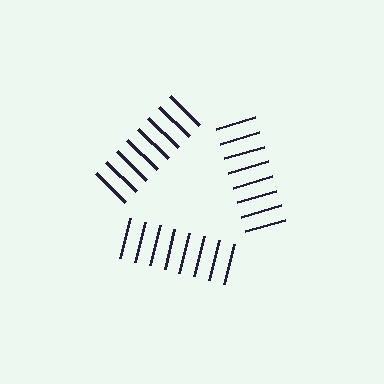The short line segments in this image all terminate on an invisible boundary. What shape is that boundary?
An illusory triangle — the line segments terminate on its edges but no continuous stroke is drawn.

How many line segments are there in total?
24 — 8 along each of the 3 edges.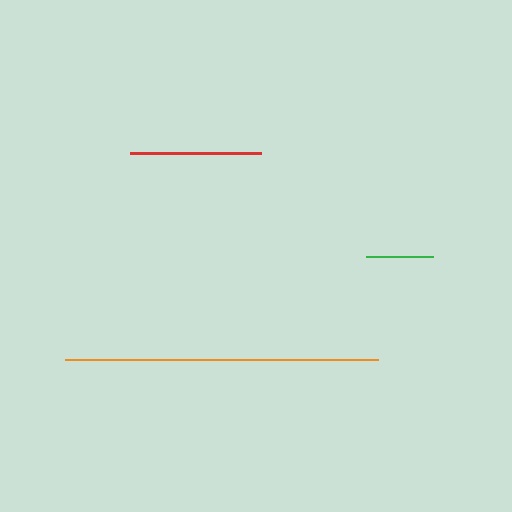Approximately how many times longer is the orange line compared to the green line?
The orange line is approximately 4.7 times the length of the green line.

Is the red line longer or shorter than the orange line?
The orange line is longer than the red line.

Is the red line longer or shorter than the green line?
The red line is longer than the green line.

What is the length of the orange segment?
The orange segment is approximately 313 pixels long.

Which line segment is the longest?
The orange line is the longest at approximately 313 pixels.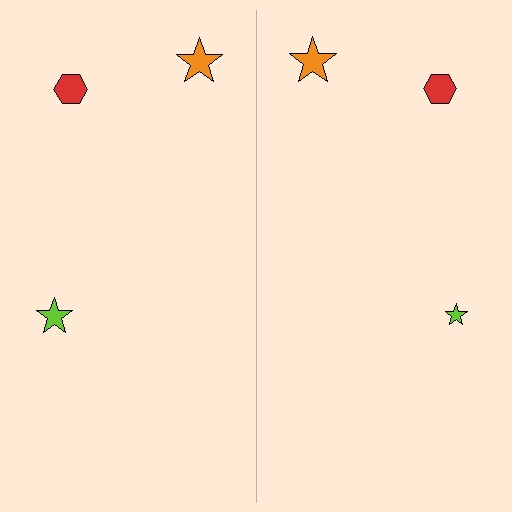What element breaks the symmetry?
The lime star on the right side has a different size than its mirror counterpart.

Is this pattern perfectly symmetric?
No, the pattern is not perfectly symmetric. The lime star on the right side has a different size than its mirror counterpart.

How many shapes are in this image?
There are 6 shapes in this image.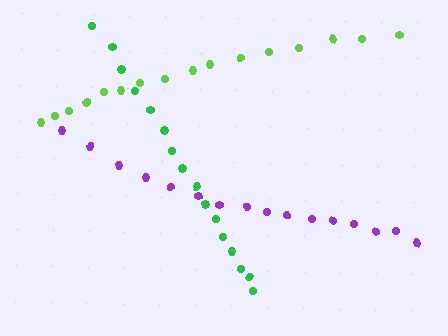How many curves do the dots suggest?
There are 3 distinct paths.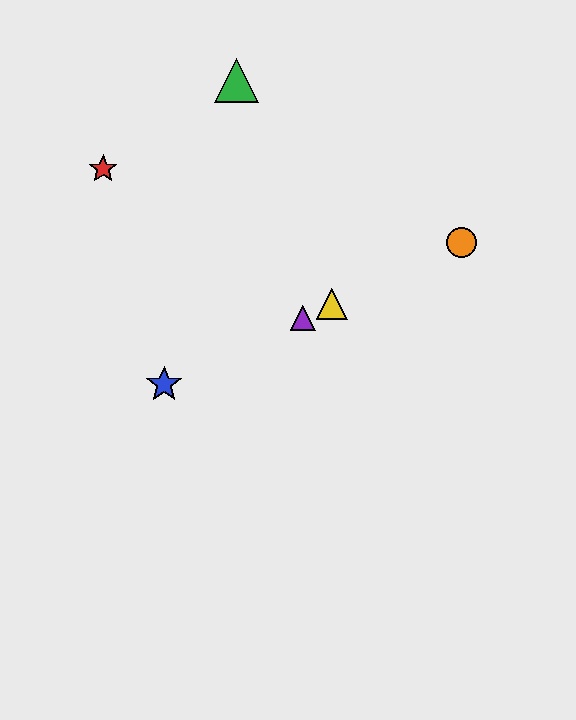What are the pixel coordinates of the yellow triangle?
The yellow triangle is at (332, 304).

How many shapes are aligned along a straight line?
4 shapes (the blue star, the yellow triangle, the purple triangle, the orange circle) are aligned along a straight line.